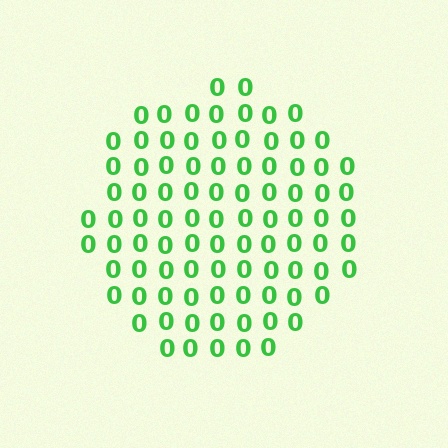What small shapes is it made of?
It is made of small digit 0's.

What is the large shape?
The large shape is a circle.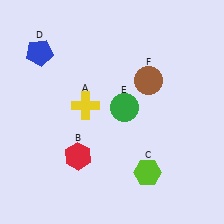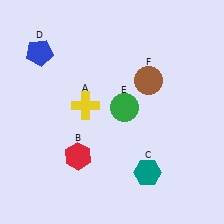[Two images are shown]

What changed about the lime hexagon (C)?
In Image 1, C is lime. In Image 2, it changed to teal.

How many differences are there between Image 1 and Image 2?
There is 1 difference between the two images.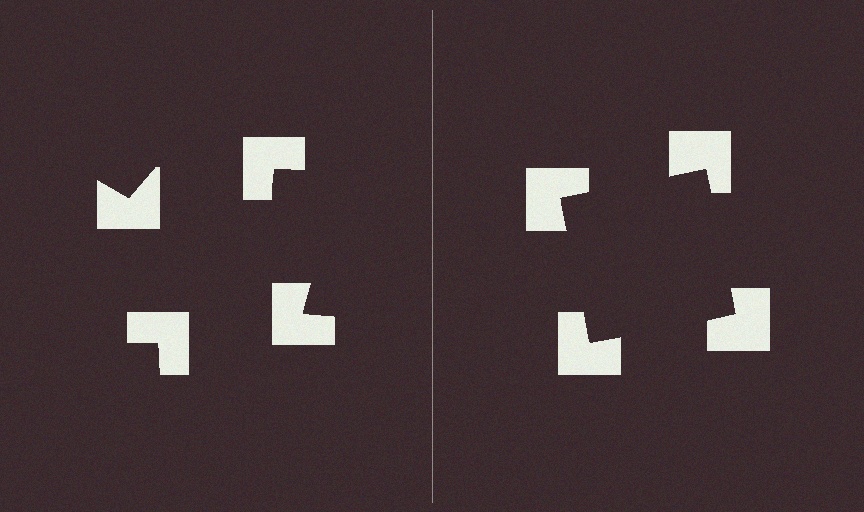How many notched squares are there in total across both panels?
8 — 4 on each side.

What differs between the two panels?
The notched squares are positioned identically on both sides; only the wedge orientations differ. On the right they align to a square; on the left they are misaligned.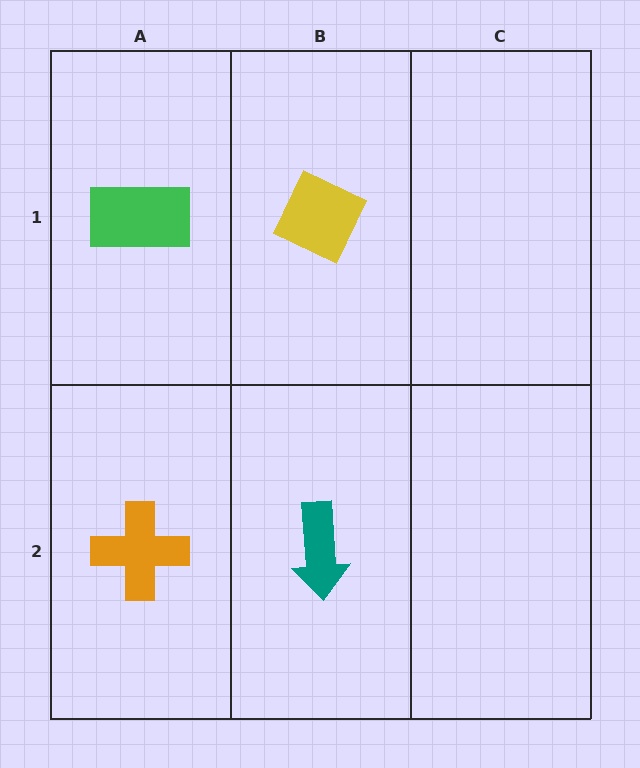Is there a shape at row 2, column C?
No, that cell is empty.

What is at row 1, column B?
A yellow diamond.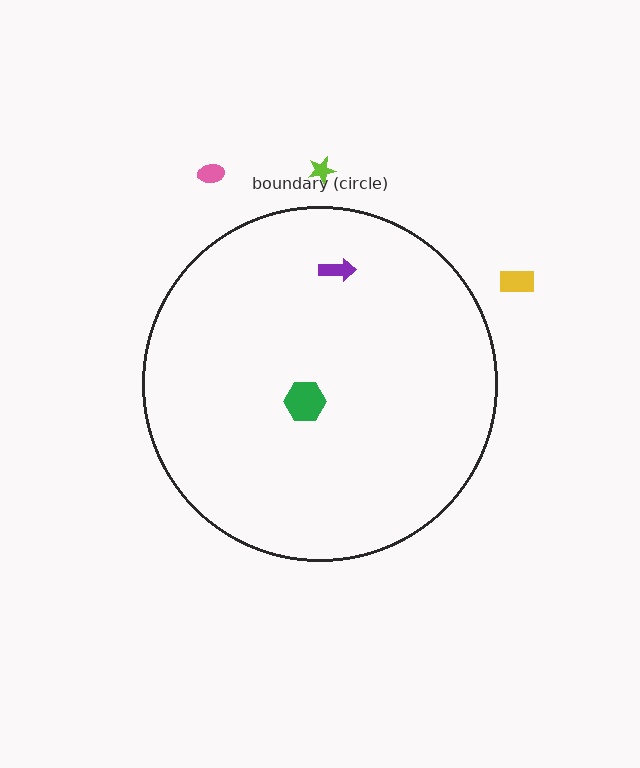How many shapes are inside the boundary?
2 inside, 3 outside.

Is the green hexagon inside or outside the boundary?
Inside.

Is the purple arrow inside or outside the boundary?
Inside.